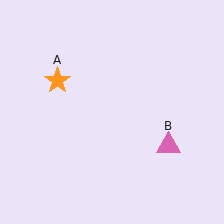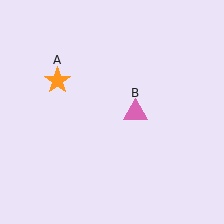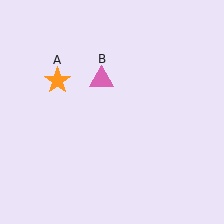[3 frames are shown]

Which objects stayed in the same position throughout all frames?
Orange star (object A) remained stationary.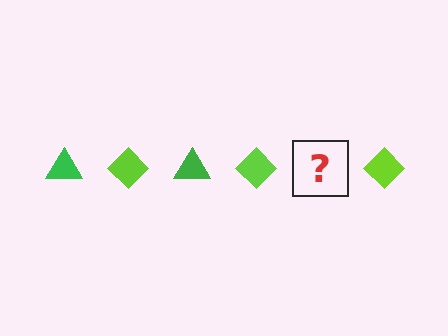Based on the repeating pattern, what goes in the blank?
The blank should be a green triangle.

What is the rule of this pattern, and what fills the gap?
The rule is that the pattern alternates between green triangle and lime diamond. The gap should be filled with a green triangle.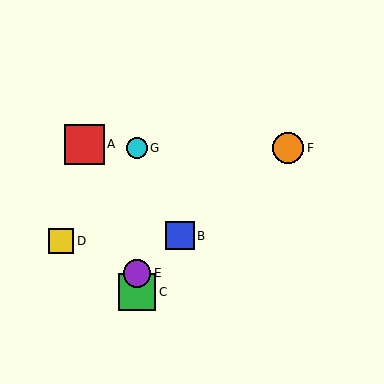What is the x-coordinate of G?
Object G is at x≈137.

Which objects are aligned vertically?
Objects C, E, G are aligned vertically.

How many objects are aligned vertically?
3 objects (C, E, G) are aligned vertically.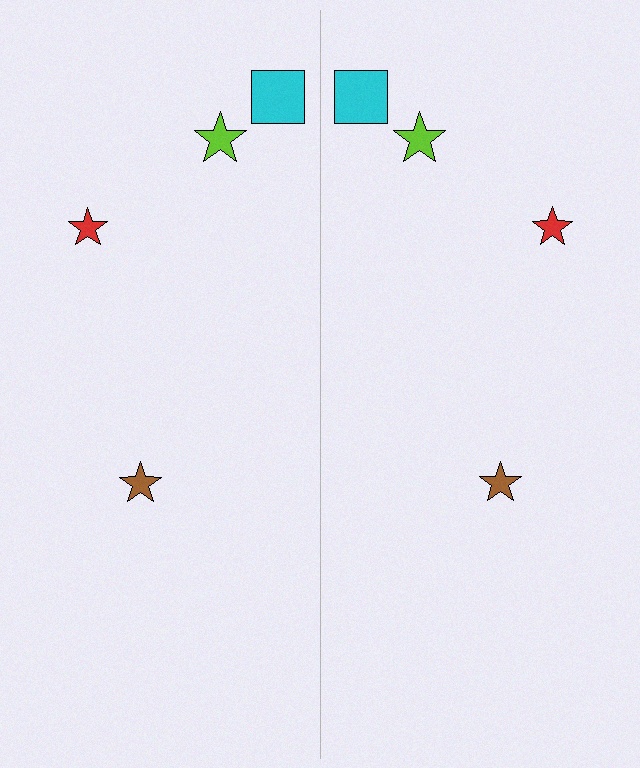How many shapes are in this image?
There are 8 shapes in this image.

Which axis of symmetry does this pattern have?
The pattern has a vertical axis of symmetry running through the center of the image.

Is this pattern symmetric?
Yes, this pattern has bilateral (reflection) symmetry.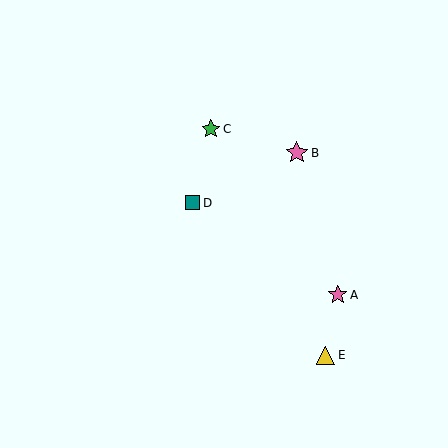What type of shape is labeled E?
Shape E is a yellow triangle.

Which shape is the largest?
The pink star (labeled B) is the largest.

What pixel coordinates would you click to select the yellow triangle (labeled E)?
Click at (326, 355) to select the yellow triangle E.